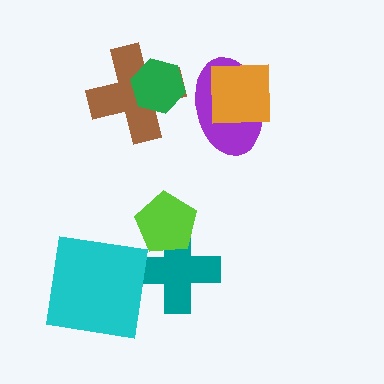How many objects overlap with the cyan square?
0 objects overlap with the cyan square.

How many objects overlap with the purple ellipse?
1 object overlaps with the purple ellipse.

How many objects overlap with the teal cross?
1 object overlaps with the teal cross.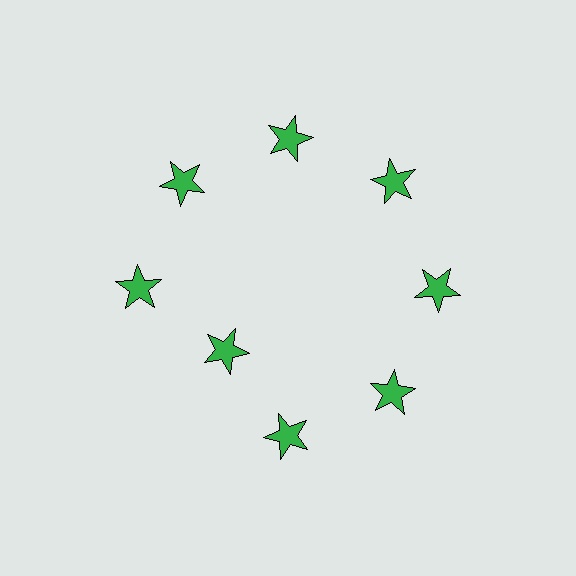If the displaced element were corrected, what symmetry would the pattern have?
It would have 8-fold rotational symmetry — the pattern would map onto itself every 45 degrees.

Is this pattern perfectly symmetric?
No. The 8 green stars are arranged in a ring, but one element near the 8 o'clock position is pulled inward toward the center, breaking the 8-fold rotational symmetry.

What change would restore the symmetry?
The symmetry would be restored by moving it outward, back onto the ring so that all 8 stars sit at equal angles and equal distance from the center.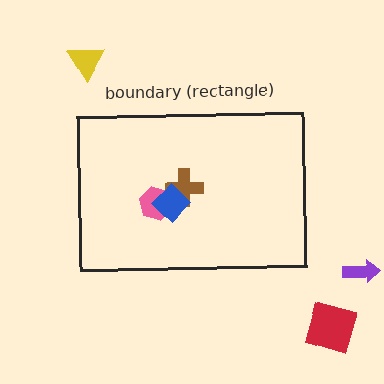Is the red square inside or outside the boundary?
Outside.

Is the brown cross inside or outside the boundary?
Inside.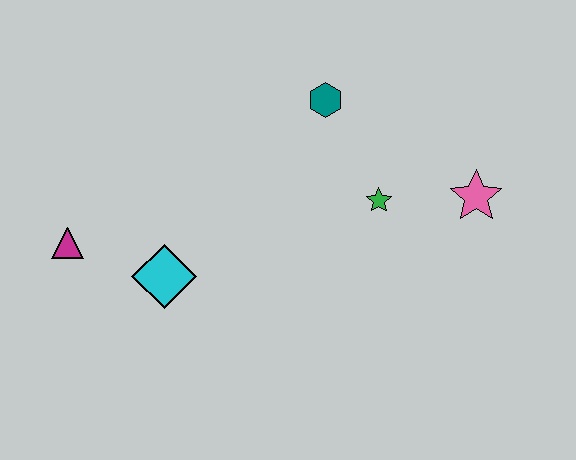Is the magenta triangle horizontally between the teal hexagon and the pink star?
No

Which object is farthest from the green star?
The magenta triangle is farthest from the green star.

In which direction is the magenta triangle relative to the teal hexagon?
The magenta triangle is to the left of the teal hexagon.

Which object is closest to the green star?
The pink star is closest to the green star.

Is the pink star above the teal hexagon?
No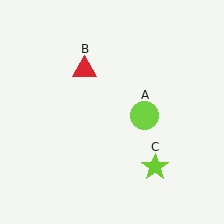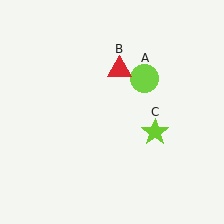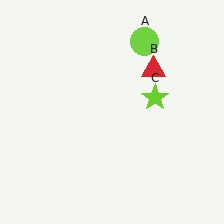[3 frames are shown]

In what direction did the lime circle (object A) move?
The lime circle (object A) moved up.